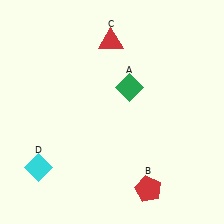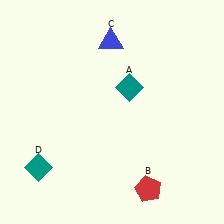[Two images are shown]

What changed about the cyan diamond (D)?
In Image 1, D is cyan. In Image 2, it changed to teal.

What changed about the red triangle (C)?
In Image 1, C is red. In Image 2, it changed to blue.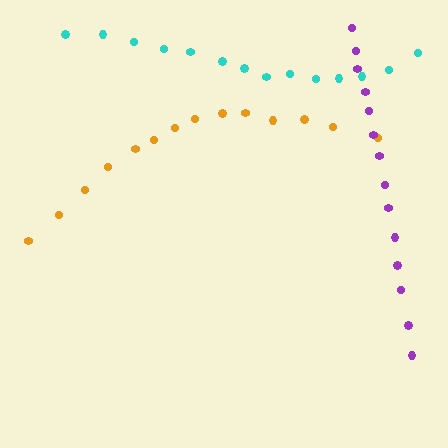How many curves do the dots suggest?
There are 3 distinct paths.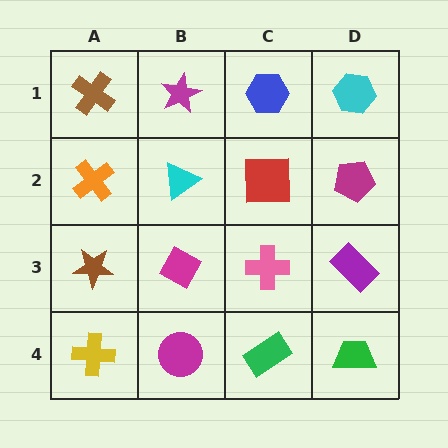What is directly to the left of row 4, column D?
A green rectangle.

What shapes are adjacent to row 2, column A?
A brown cross (row 1, column A), a brown star (row 3, column A), a cyan triangle (row 2, column B).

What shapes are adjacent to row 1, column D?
A magenta pentagon (row 2, column D), a blue hexagon (row 1, column C).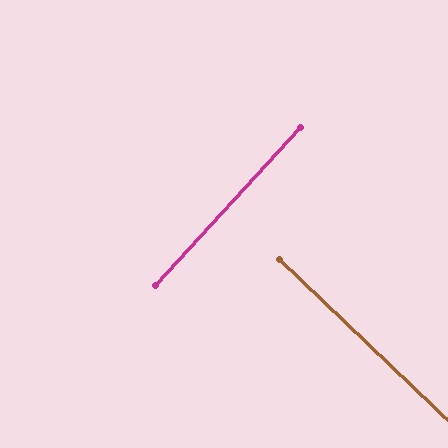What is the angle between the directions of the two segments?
Approximately 89 degrees.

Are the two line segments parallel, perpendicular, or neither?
Perpendicular — they meet at approximately 89°.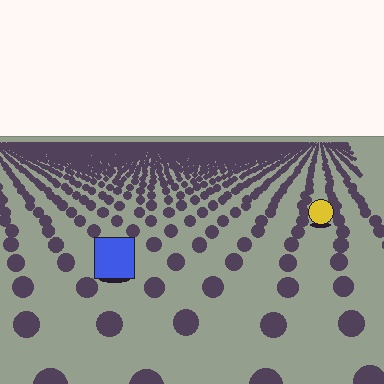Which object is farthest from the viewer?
The yellow circle is farthest from the viewer. It appears smaller and the ground texture around it is denser.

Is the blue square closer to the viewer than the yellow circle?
Yes. The blue square is closer — you can tell from the texture gradient: the ground texture is coarser near it.